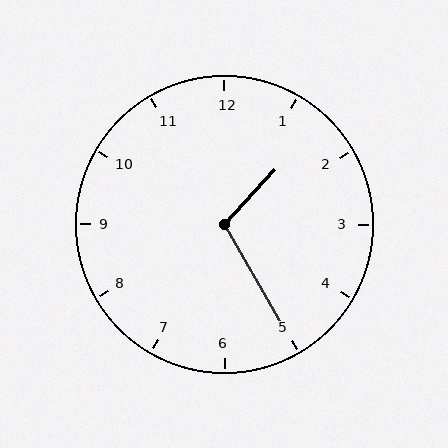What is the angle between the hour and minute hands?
Approximately 108 degrees.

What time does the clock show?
1:25.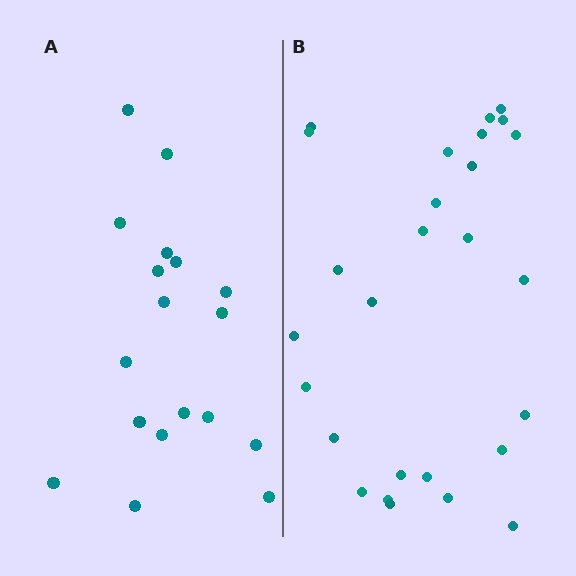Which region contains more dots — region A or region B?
Region B (the right region) has more dots.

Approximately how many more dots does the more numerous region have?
Region B has roughly 8 or so more dots than region A.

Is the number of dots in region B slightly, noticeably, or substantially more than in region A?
Region B has substantially more. The ratio is roughly 1.5 to 1.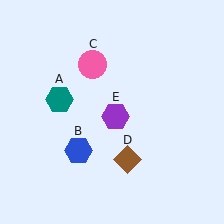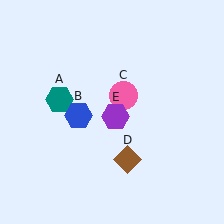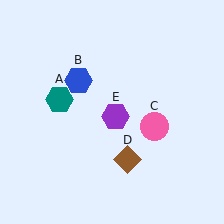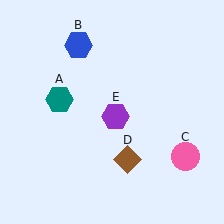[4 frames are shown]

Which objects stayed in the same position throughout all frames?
Teal hexagon (object A) and brown diamond (object D) and purple hexagon (object E) remained stationary.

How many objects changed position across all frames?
2 objects changed position: blue hexagon (object B), pink circle (object C).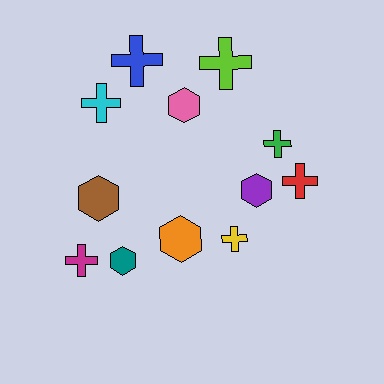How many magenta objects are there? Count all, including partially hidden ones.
There is 1 magenta object.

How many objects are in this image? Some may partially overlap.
There are 12 objects.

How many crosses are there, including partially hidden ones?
There are 7 crosses.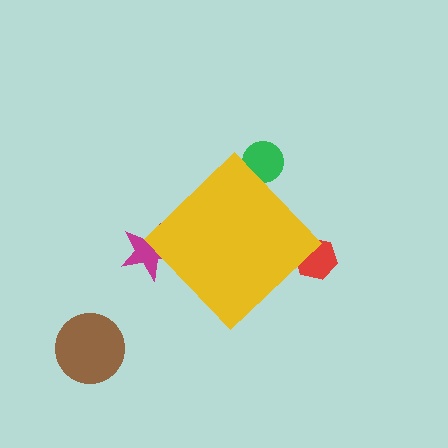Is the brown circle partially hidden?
No, the brown circle is fully visible.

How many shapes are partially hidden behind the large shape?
3 shapes are partially hidden.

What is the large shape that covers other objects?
A yellow diamond.